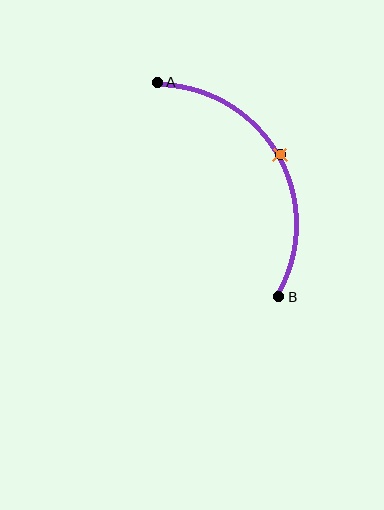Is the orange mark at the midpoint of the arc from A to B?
Yes. The orange mark lies on the arc at equal arc-length from both A and B — it is the arc midpoint.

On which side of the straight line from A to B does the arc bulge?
The arc bulges to the right of the straight line connecting A and B.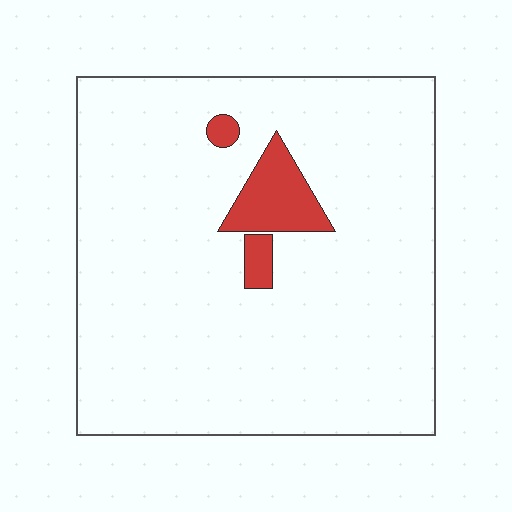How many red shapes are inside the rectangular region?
3.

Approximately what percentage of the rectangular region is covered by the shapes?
Approximately 5%.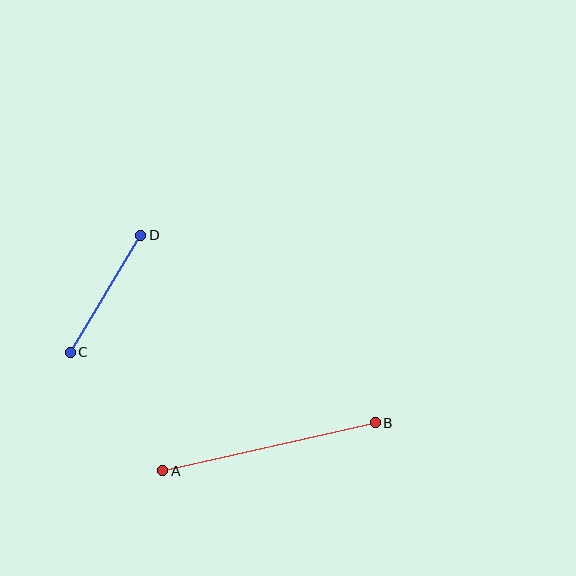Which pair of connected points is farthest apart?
Points A and B are farthest apart.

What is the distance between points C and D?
The distance is approximately 136 pixels.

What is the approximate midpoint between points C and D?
The midpoint is at approximately (106, 294) pixels.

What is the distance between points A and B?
The distance is approximately 218 pixels.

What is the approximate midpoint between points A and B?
The midpoint is at approximately (269, 447) pixels.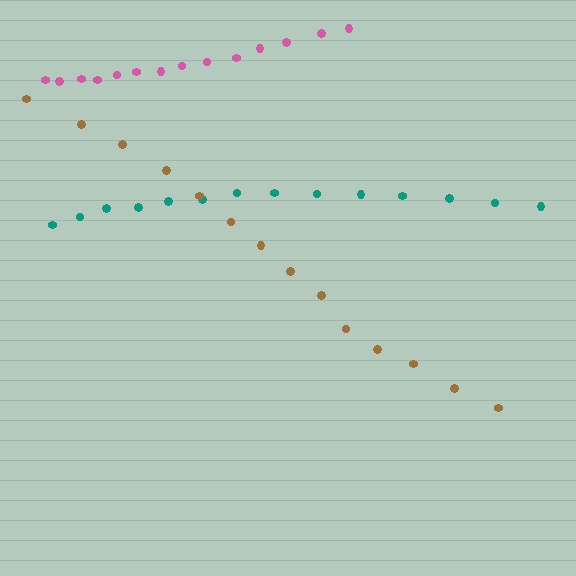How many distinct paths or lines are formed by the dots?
There are 3 distinct paths.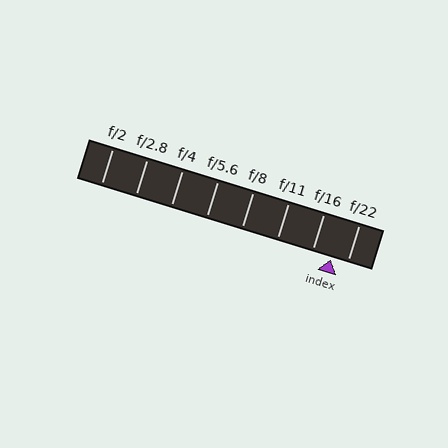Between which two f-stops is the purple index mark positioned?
The index mark is between f/16 and f/22.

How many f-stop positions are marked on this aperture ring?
There are 8 f-stop positions marked.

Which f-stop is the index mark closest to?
The index mark is closest to f/22.